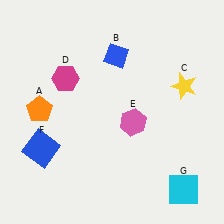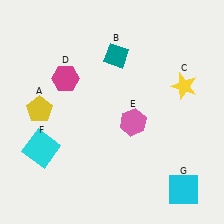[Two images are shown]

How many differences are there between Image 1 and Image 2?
There are 3 differences between the two images.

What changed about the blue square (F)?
In Image 1, F is blue. In Image 2, it changed to cyan.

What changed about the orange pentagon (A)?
In Image 1, A is orange. In Image 2, it changed to yellow.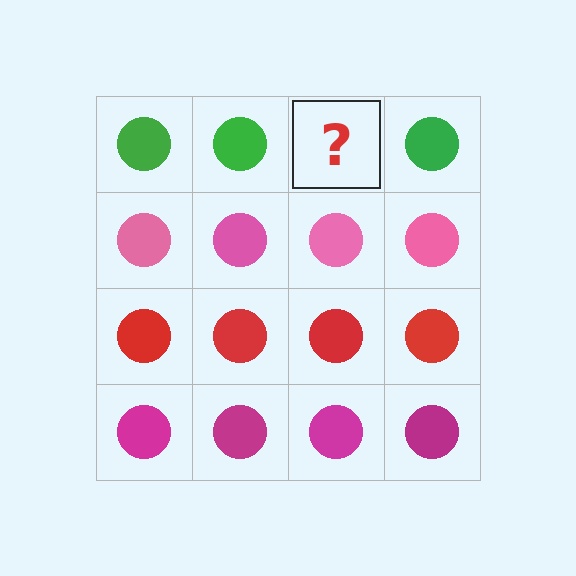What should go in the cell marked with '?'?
The missing cell should contain a green circle.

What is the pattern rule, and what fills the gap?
The rule is that each row has a consistent color. The gap should be filled with a green circle.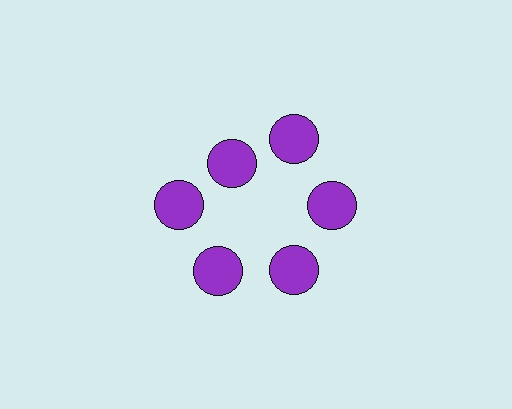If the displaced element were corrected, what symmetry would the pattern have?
It would have 6-fold rotational symmetry — the pattern would map onto itself every 60 degrees.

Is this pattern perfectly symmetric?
No. The 6 purple circles are arranged in a ring, but one element near the 11 o'clock position is pulled inward toward the center, breaking the 6-fold rotational symmetry.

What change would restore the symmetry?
The symmetry would be restored by moving it outward, back onto the ring so that all 6 circles sit at equal angles and equal distance from the center.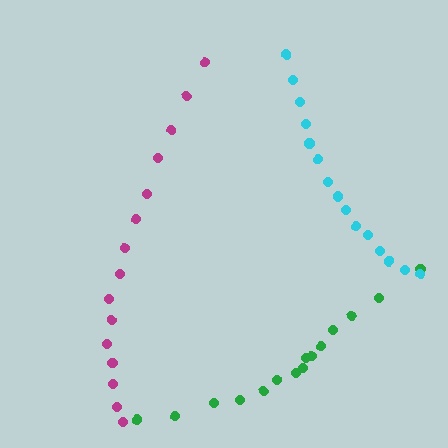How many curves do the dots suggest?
There are 3 distinct paths.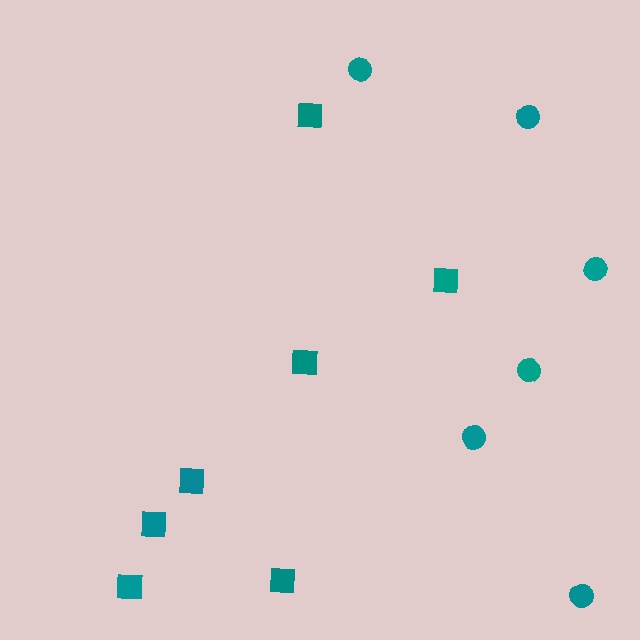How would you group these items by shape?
There are 2 groups: one group of squares (7) and one group of circles (6).